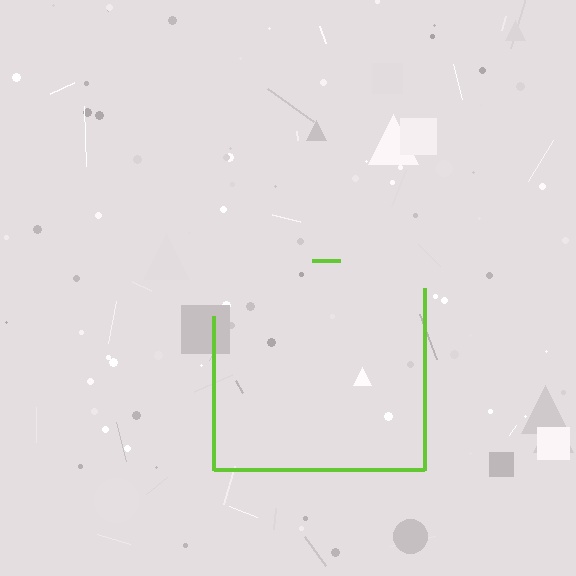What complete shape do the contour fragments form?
The contour fragments form a square.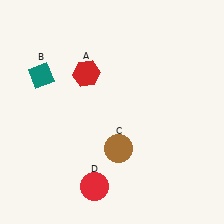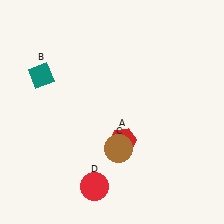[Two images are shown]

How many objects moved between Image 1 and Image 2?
1 object moved between the two images.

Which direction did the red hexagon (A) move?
The red hexagon (A) moved down.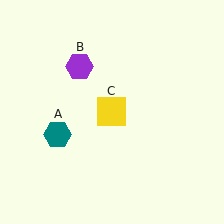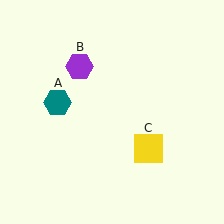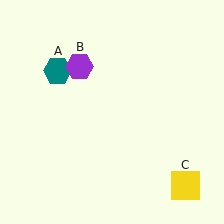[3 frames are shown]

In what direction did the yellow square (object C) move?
The yellow square (object C) moved down and to the right.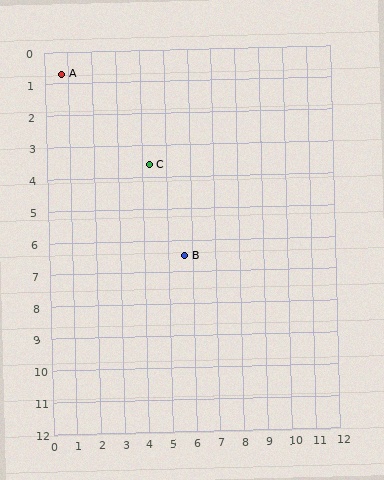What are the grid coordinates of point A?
Point A is at approximately (0.7, 0.7).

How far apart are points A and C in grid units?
Points A and C are about 4.6 grid units apart.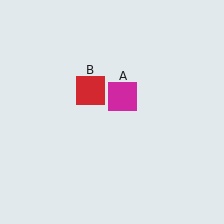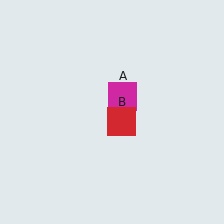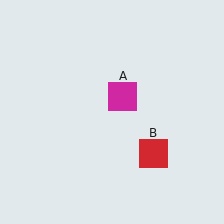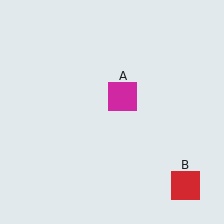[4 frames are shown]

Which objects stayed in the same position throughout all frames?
Magenta square (object A) remained stationary.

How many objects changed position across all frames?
1 object changed position: red square (object B).